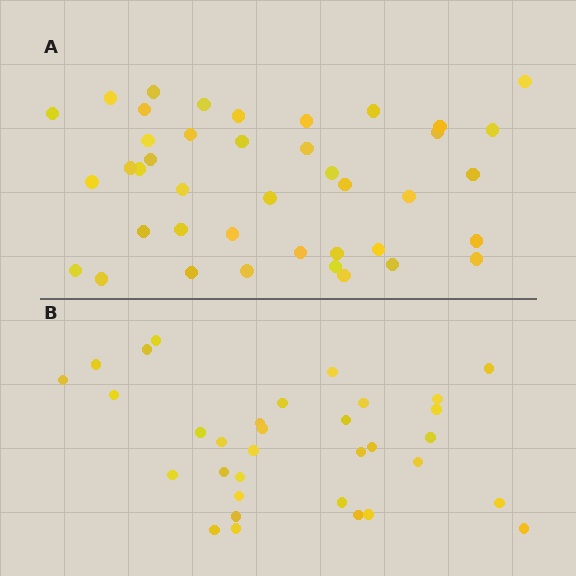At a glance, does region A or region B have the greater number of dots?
Region A (the top region) has more dots.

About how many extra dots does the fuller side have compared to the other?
Region A has roughly 8 or so more dots than region B.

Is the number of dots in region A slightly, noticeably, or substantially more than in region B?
Region A has only slightly more — the two regions are fairly close. The ratio is roughly 1.2 to 1.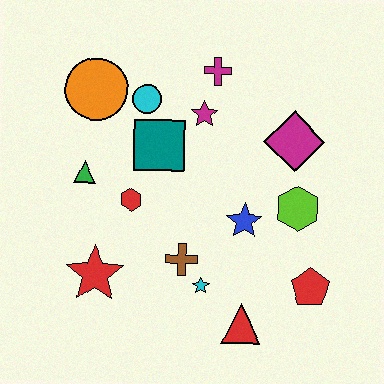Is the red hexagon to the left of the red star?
No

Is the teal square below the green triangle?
No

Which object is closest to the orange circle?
The cyan circle is closest to the orange circle.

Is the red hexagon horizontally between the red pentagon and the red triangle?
No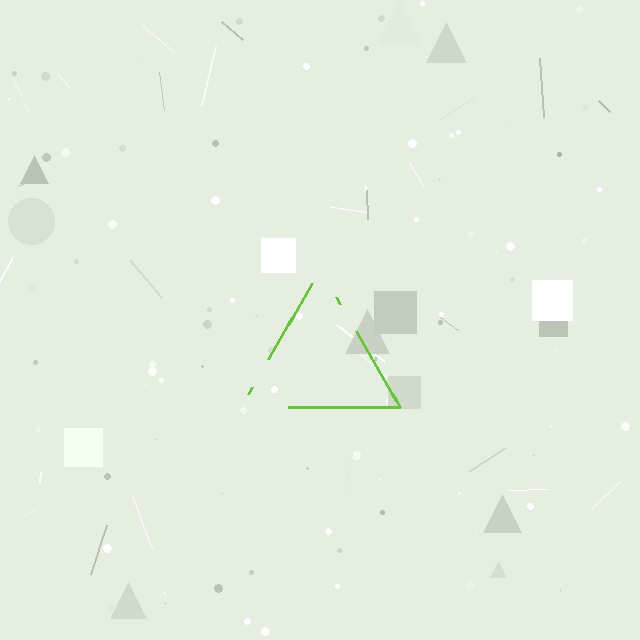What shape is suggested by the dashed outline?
The dashed outline suggests a triangle.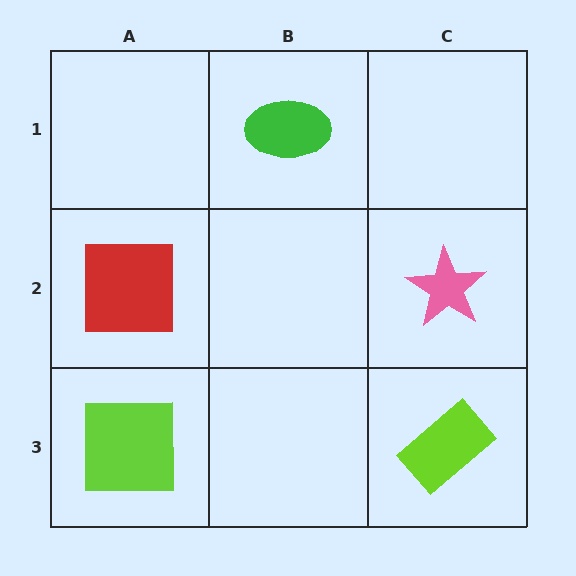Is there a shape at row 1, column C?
No, that cell is empty.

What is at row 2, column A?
A red square.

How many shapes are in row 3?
2 shapes.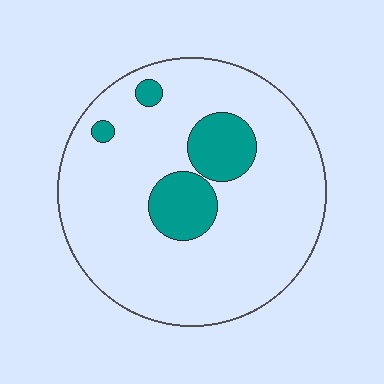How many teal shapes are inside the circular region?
4.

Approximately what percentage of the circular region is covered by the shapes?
Approximately 15%.